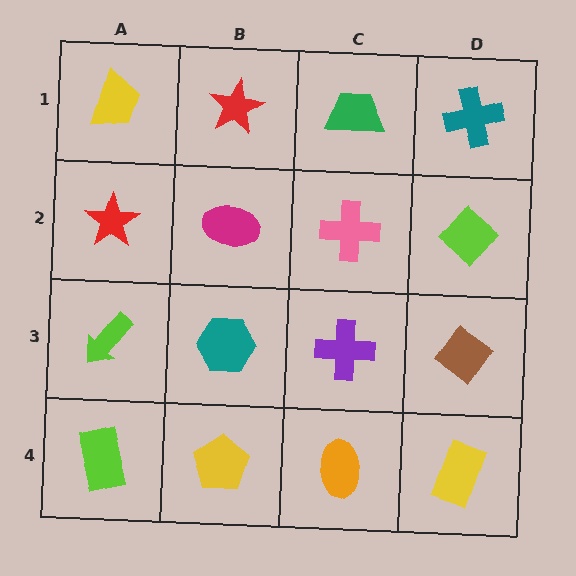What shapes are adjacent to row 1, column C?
A pink cross (row 2, column C), a red star (row 1, column B), a teal cross (row 1, column D).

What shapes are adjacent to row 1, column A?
A red star (row 2, column A), a red star (row 1, column B).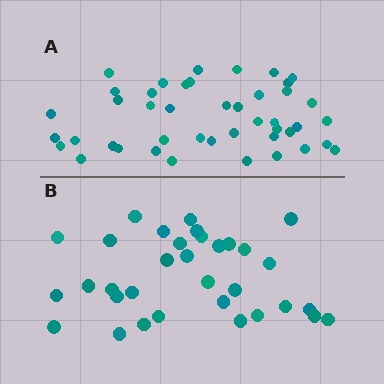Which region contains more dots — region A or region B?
Region A (the top region) has more dots.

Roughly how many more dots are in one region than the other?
Region A has roughly 12 or so more dots than region B.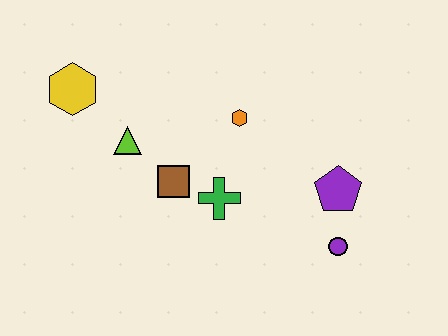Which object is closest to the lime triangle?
The brown square is closest to the lime triangle.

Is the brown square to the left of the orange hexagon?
Yes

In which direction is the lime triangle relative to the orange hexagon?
The lime triangle is to the left of the orange hexagon.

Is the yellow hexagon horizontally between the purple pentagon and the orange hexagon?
No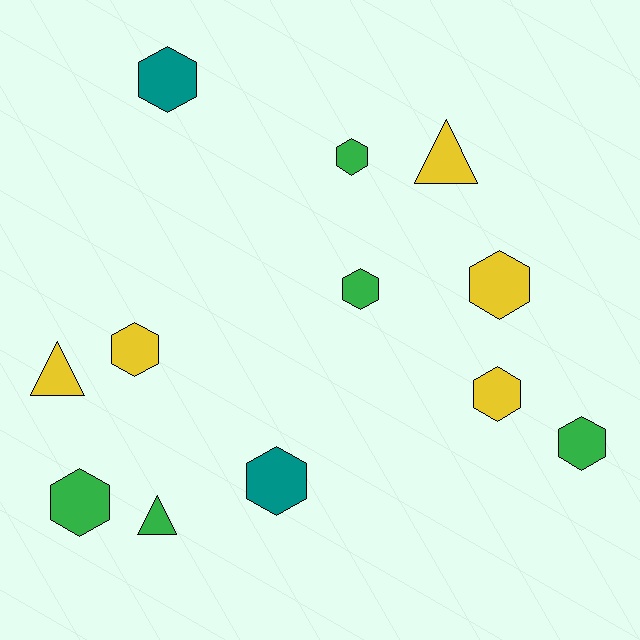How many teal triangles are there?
There are no teal triangles.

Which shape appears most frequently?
Hexagon, with 9 objects.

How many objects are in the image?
There are 12 objects.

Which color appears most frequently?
Yellow, with 5 objects.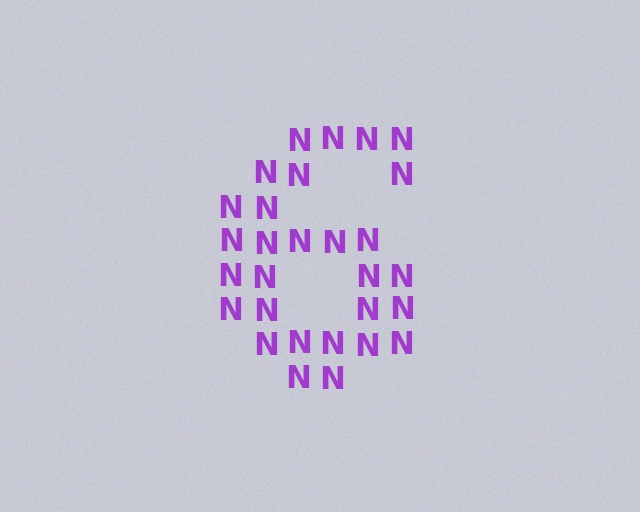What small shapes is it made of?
It is made of small letter N's.